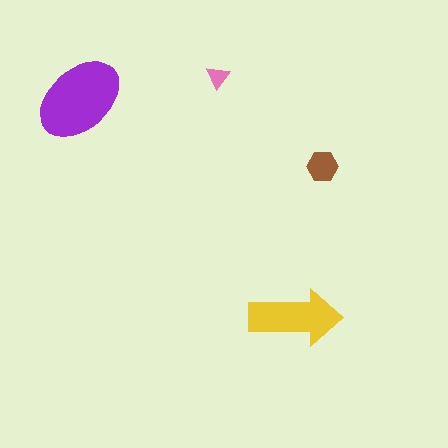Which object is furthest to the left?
The purple ellipse is leftmost.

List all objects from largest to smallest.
The purple ellipse, the yellow arrow, the brown hexagon, the pink triangle.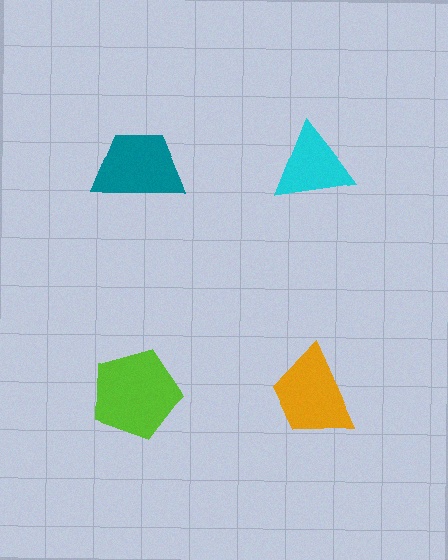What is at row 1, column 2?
A cyan triangle.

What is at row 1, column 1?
A teal trapezoid.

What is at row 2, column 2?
An orange trapezoid.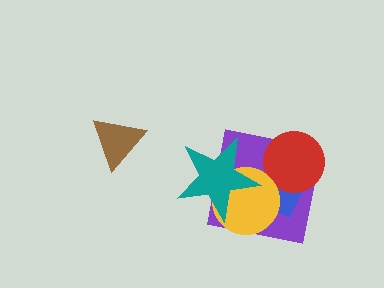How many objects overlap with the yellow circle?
3 objects overlap with the yellow circle.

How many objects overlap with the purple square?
4 objects overlap with the purple square.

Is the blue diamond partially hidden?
Yes, it is partially covered by another shape.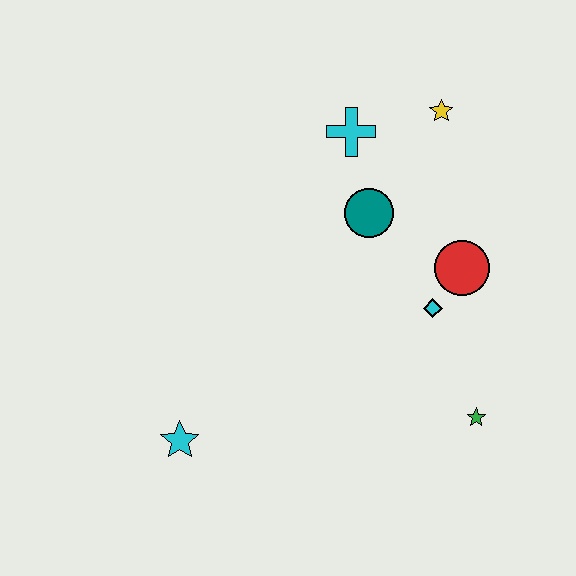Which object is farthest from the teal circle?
The cyan star is farthest from the teal circle.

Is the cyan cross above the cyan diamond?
Yes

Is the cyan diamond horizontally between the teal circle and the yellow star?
Yes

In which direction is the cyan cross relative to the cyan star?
The cyan cross is above the cyan star.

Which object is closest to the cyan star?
The cyan diamond is closest to the cyan star.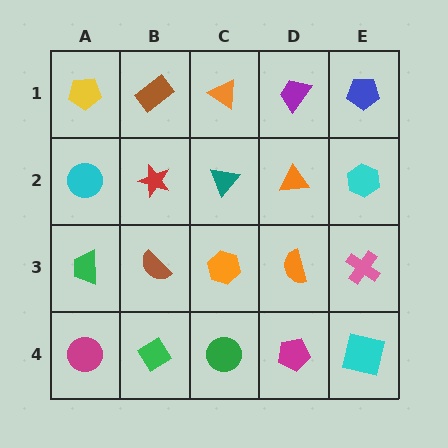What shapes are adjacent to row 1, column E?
A cyan hexagon (row 2, column E), a purple trapezoid (row 1, column D).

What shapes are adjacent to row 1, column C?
A teal triangle (row 2, column C), a brown rectangle (row 1, column B), a purple trapezoid (row 1, column D).